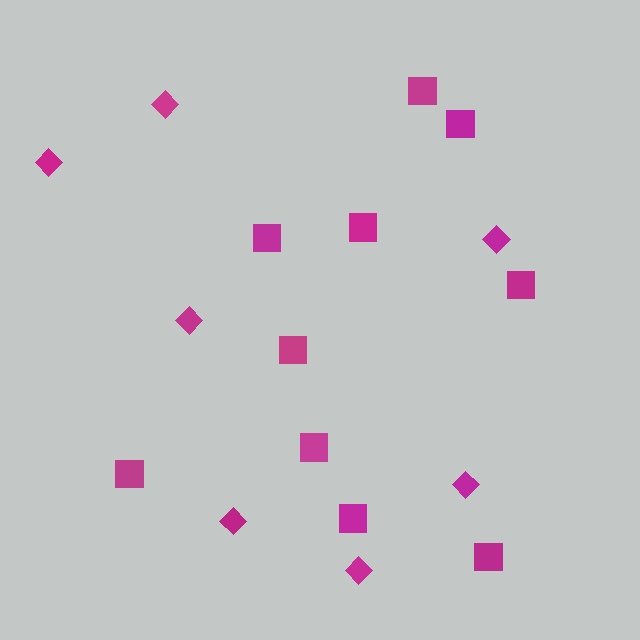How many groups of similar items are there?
There are 2 groups: one group of diamonds (7) and one group of squares (10).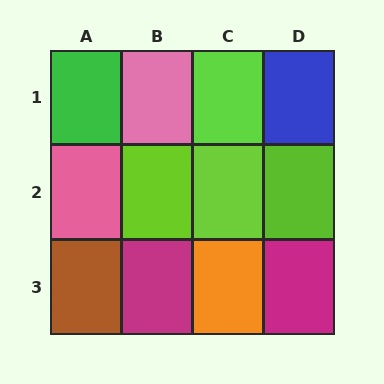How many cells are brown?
1 cell is brown.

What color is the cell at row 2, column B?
Lime.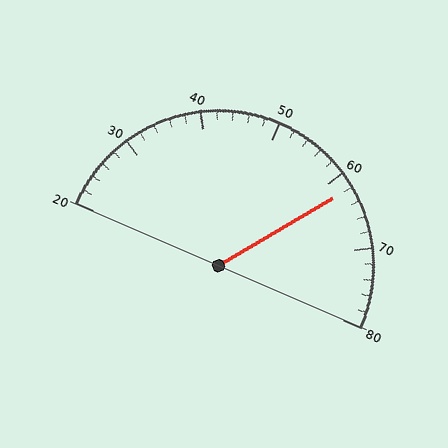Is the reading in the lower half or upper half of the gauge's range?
The reading is in the upper half of the range (20 to 80).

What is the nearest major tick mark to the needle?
The nearest major tick mark is 60.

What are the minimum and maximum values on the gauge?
The gauge ranges from 20 to 80.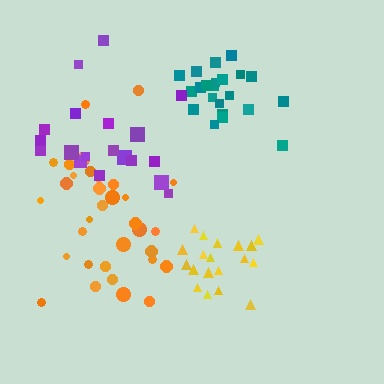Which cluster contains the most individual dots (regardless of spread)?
Orange (33).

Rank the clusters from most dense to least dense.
teal, yellow, orange, purple.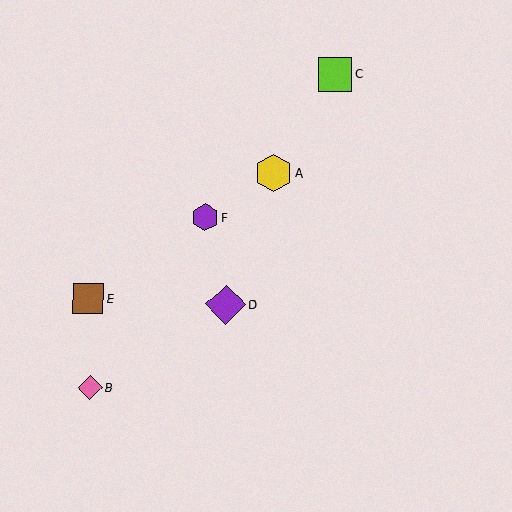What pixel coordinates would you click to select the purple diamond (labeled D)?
Click at (226, 304) to select the purple diamond D.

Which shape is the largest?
The purple diamond (labeled D) is the largest.